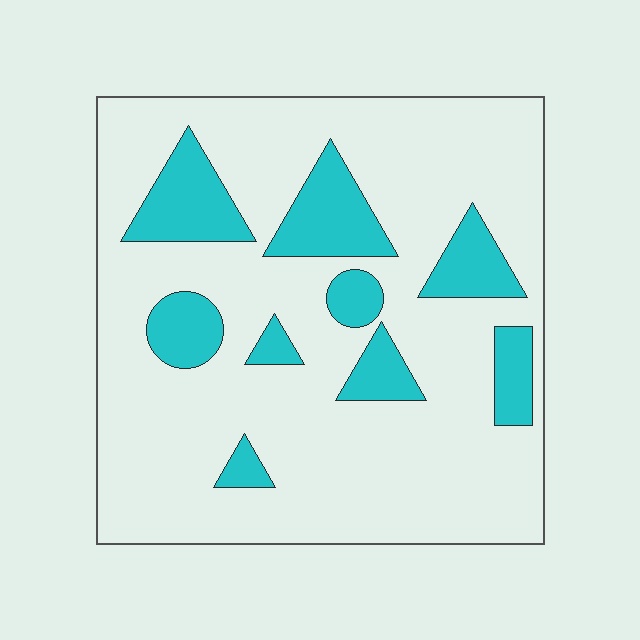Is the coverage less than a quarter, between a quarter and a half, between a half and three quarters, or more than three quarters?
Less than a quarter.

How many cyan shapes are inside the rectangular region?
9.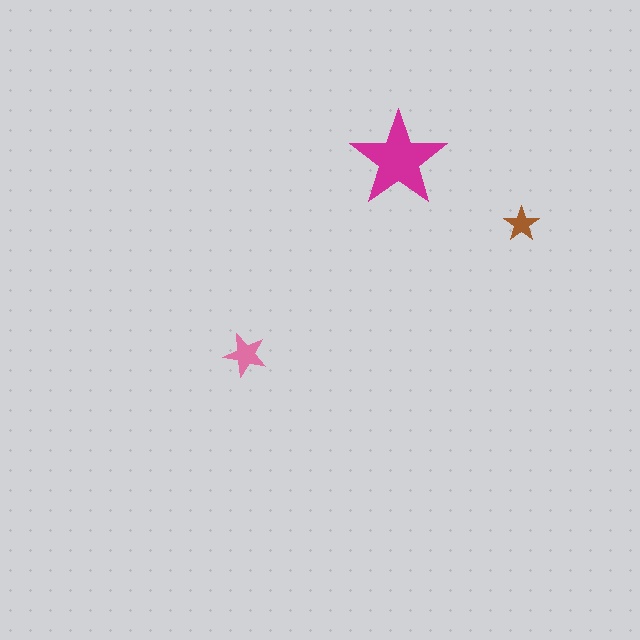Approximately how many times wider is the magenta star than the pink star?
About 2 times wider.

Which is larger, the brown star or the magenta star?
The magenta one.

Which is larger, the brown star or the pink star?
The pink one.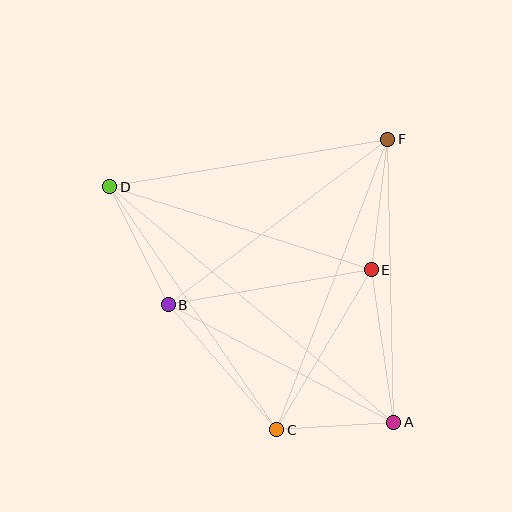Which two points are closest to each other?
Points A and C are closest to each other.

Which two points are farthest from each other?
Points A and D are farthest from each other.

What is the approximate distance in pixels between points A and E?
The distance between A and E is approximately 154 pixels.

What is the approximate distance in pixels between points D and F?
The distance between D and F is approximately 282 pixels.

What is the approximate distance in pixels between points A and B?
The distance between A and B is approximately 255 pixels.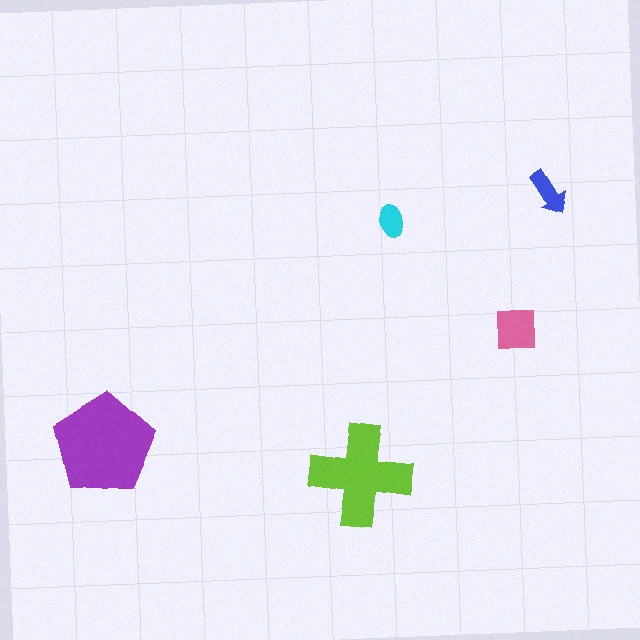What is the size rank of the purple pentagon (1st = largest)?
1st.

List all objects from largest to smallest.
The purple pentagon, the lime cross, the pink square, the blue arrow, the cyan ellipse.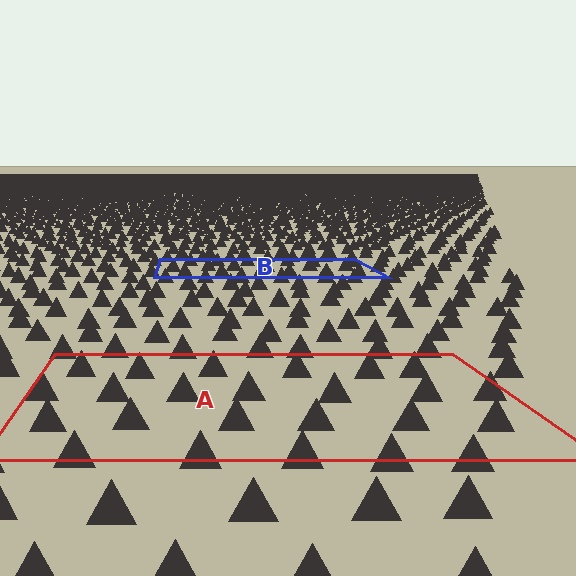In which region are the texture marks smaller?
The texture marks are smaller in region B, because it is farther away.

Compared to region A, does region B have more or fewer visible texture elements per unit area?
Region B has more texture elements per unit area — they are packed more densely because it is farther away.